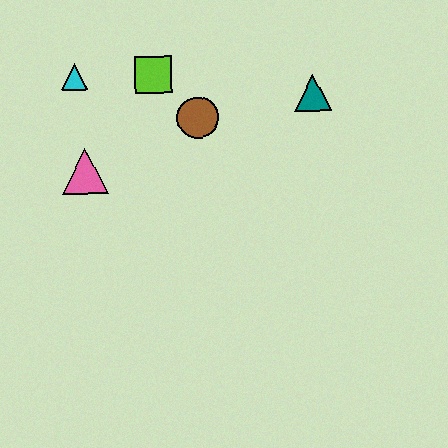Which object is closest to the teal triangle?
The brown circle is closest to the teal triangle.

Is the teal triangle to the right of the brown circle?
Yes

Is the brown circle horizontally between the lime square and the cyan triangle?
No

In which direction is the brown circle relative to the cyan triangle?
The brown circle is to the right of the cyan triangle.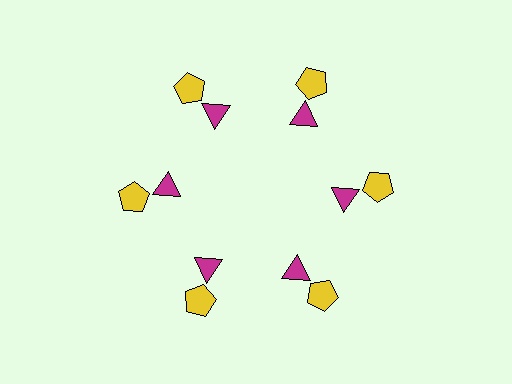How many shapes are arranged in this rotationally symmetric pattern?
There are 12 shapes, arranged in 6 groups of 2.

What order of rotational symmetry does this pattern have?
This pattern has 6-fold rotational symmetry.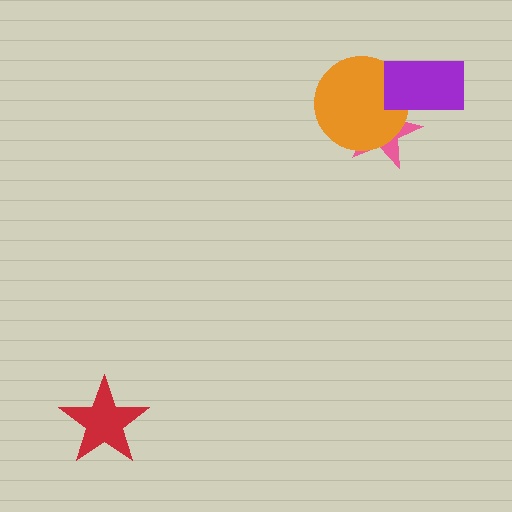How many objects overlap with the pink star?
2 objects overlap with the pink star.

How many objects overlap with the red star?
0 objects overlap with the red star.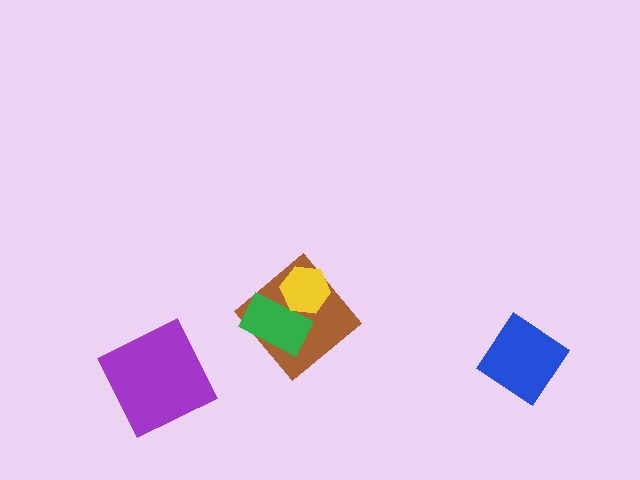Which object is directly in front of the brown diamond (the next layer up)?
The green rectangle is directly in front of the brown diamond.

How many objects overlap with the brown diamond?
2 objects overlap with the brown diamond.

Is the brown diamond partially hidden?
Yes, it is partially covered by another shape.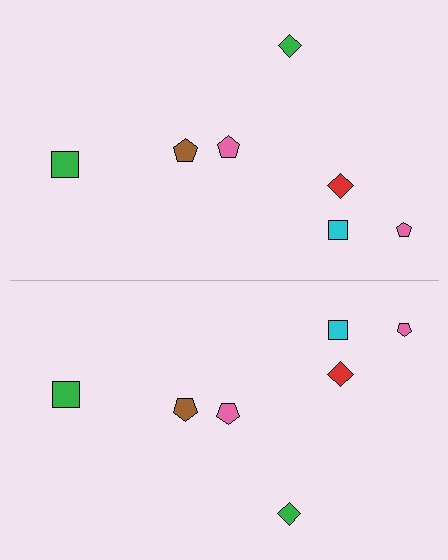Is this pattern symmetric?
Yes, this pattern has bilateral (reflection) symmetry.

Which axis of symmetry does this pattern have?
The pattern has a horizontal axis of symmetry running through the center of the image.